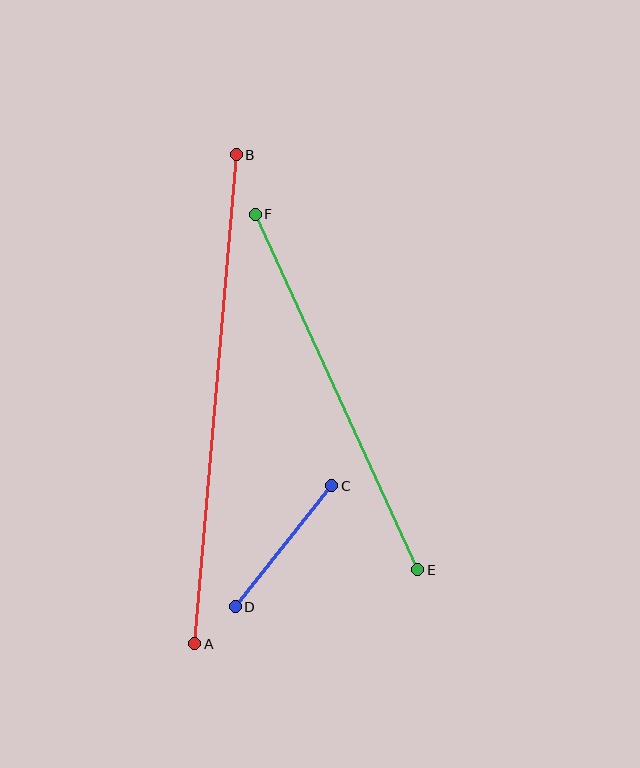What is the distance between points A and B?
The distance is approximately 491 pixels.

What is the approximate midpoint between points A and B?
The midpoint is at approximately (216, 399) pixels.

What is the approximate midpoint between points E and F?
The midpoint is at approximately (337, 392) pixels.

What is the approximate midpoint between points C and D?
The midpoint is at approximately (284, 546) pixels.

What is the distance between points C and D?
The distance is approximately 155 pixels.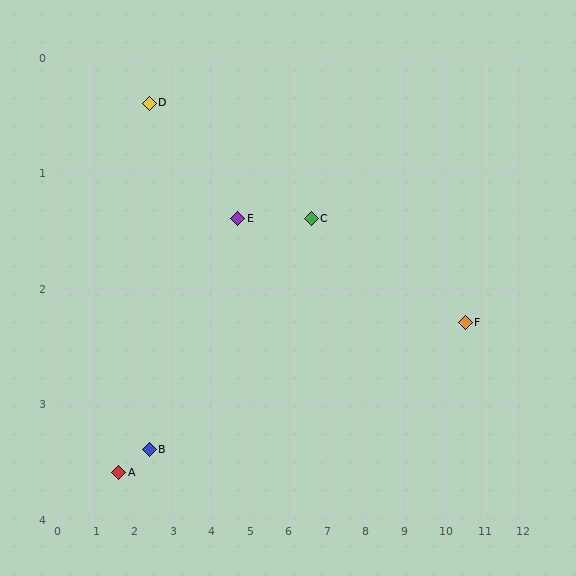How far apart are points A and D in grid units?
Points A and D are about 3.3 grid units apart.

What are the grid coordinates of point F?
Point F is at approximately (10.6, 2.3).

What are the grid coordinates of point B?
Point B is at approximately (2.4, 3.4).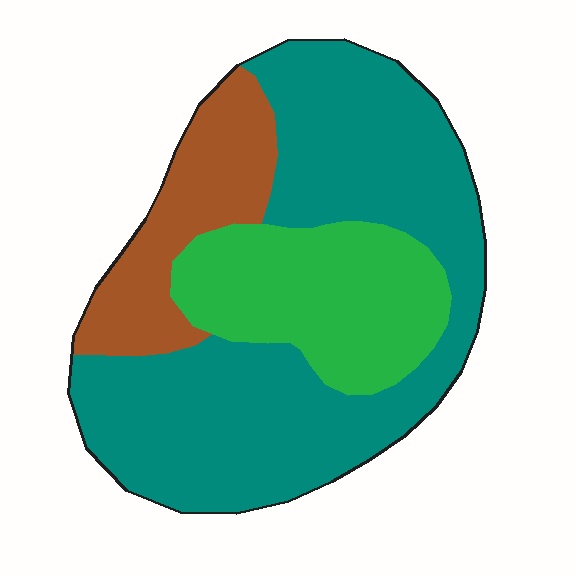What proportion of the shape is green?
Green takes up about one quarter (1/4) of the shape.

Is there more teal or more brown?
Teal.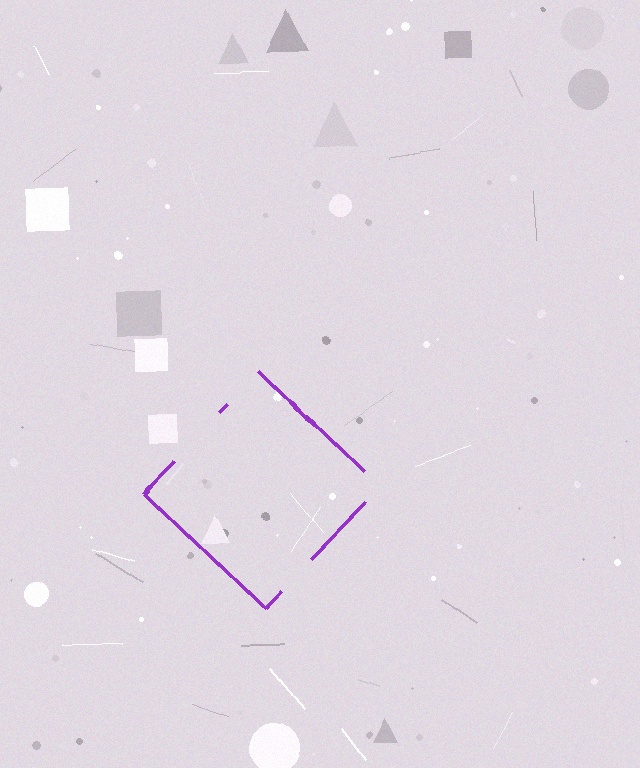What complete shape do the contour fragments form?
The contour fragments form a diamond.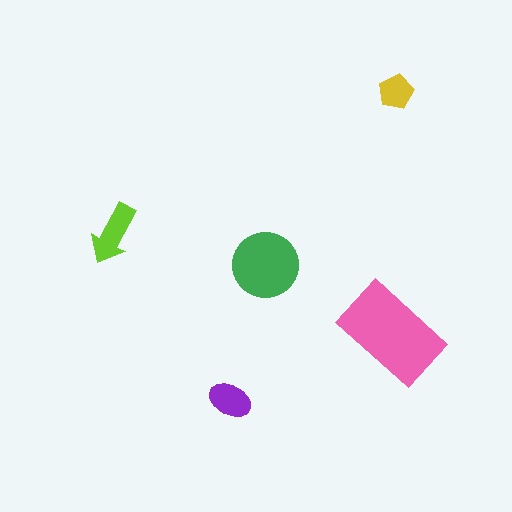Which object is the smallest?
The yellow pentagon.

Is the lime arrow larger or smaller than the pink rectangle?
Smaller.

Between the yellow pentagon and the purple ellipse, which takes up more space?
The purple ellipse.